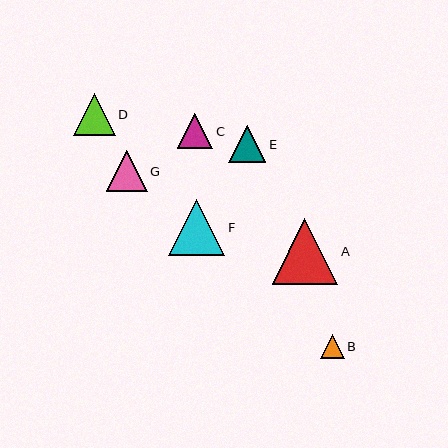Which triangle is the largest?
Triangle A is the largest with a size of approximately 66 pixels.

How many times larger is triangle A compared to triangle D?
Triangle A is approximately 1.6 times the size of triangle D.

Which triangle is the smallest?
Triangle B is the smallest with a size of approximately 24 pixels.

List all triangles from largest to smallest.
From largest to smallest: A, F, D, G, E, C, B.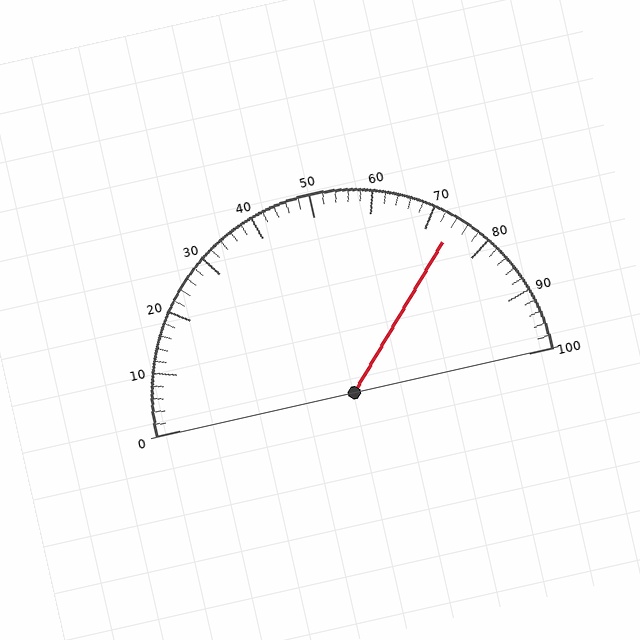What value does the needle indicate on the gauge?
The needle indicates approximately 74.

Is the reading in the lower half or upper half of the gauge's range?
The reading is in the upper half of the range (0 to 100).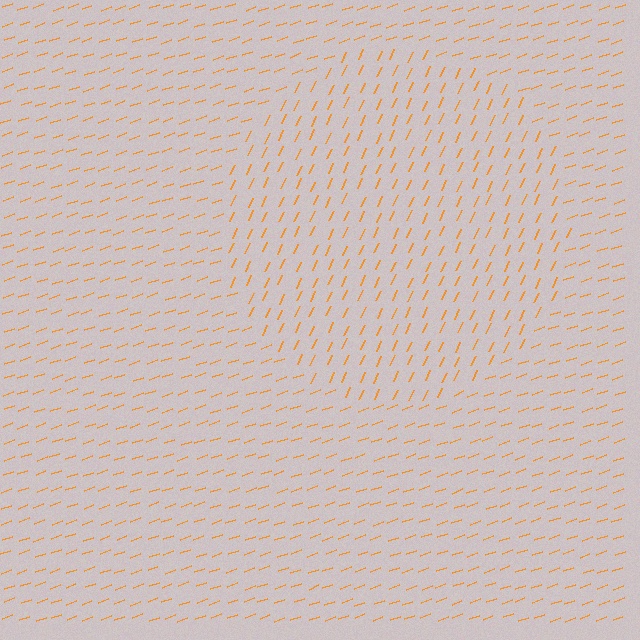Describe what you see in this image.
The image is filled with small orange line segments. A circle region in the image has lines oriented differently from the surrounding lines, creating a visible texture boundary.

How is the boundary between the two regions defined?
The boundary is defined purely by a change in line orientation (approximately 45 degrees difference). All lines are the same color and thickness.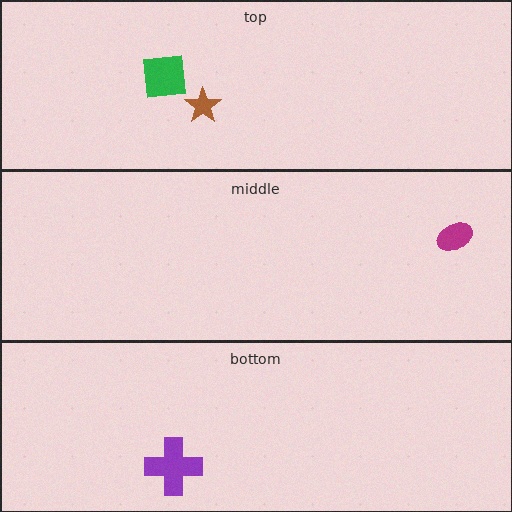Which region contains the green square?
The top region.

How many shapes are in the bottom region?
1.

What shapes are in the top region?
The green square, the brown star.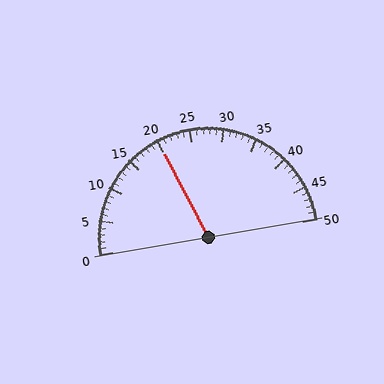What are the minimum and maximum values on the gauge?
The gauge ranges from 0 to 50.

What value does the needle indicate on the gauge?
The needle indicates approximately 20.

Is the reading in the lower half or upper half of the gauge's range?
The reading is in the lower half of the range (0 to 50).